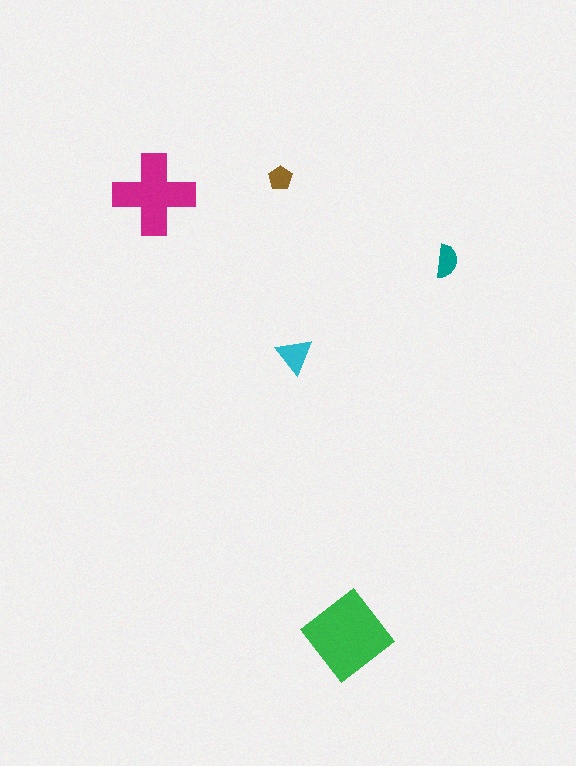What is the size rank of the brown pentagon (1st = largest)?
5th.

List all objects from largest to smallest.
The green diamond, the magenta cross, the cyan triangle, the teal semicircle, the brown pentagon.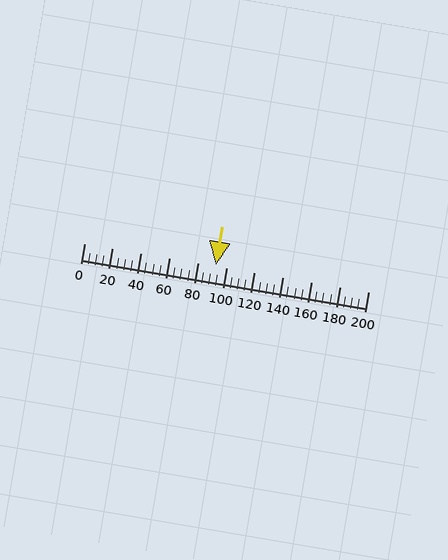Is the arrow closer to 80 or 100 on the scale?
The arrow is closer to 100.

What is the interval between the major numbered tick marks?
The major tick marks are spaced 20 units apart.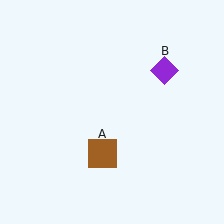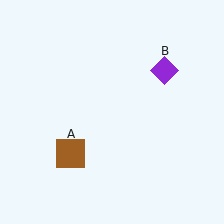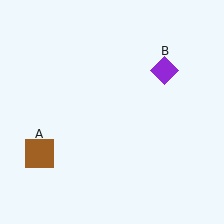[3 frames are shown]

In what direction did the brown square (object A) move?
The brown square (object A) moved left.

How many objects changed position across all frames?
1 object changed position: brown square (object A).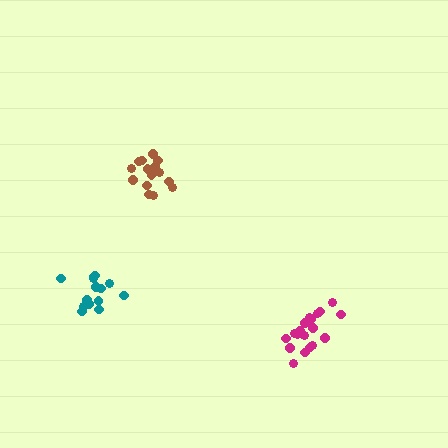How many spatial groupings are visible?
There are 3 spatial groupings.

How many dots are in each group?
Group 1: 17 dots, Group 2: 19 dots, Group 3: 14 dots (50 total).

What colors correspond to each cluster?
The clusters are colored: brown, magenta, teal.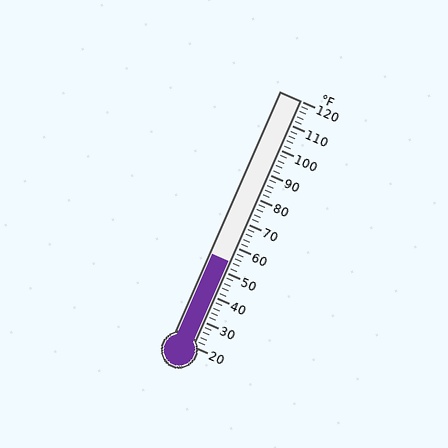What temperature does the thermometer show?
The thermometer shows approximately 54°F.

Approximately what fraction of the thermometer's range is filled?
The thermometer is filled to approximately 35% of its range.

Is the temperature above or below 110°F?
The temperature is below 110°F.